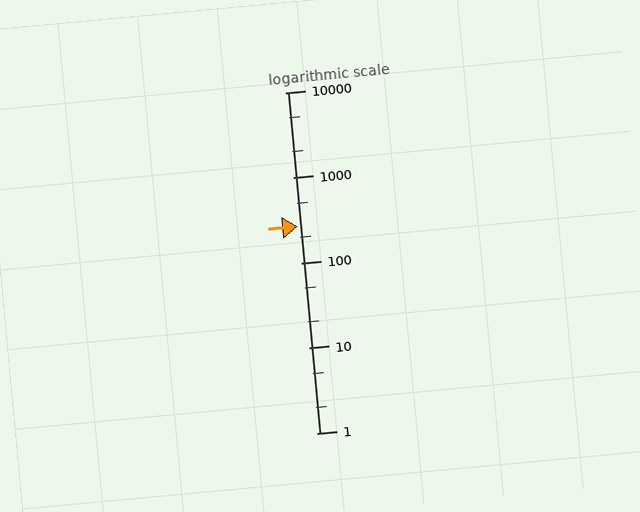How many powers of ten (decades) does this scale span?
The scale spans 4 decades, from 1 to 10000.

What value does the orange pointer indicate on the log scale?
The pointer indicates approximately 270.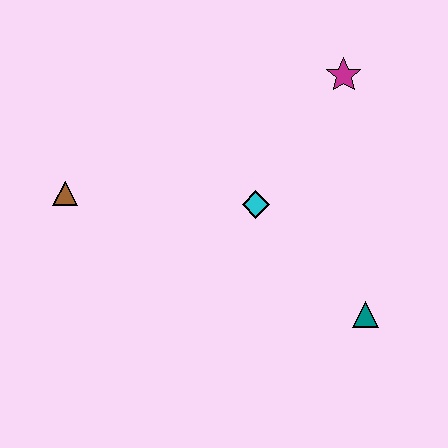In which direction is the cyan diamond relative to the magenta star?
The cyan diamond is below the magenta star.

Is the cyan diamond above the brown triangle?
No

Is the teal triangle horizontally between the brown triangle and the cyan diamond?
No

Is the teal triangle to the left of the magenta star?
No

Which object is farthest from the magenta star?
The brown triangle is farthest from the magenta star.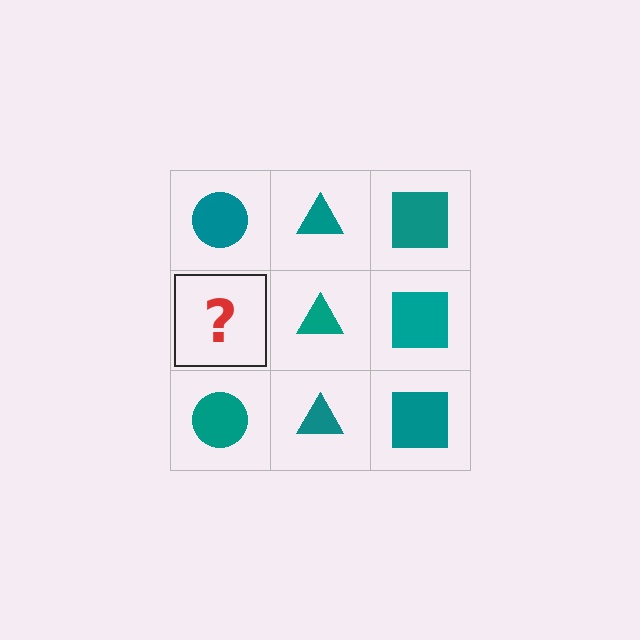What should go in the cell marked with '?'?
The missing cell should contain a teal circle.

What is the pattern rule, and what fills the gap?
The rule is that each column has a consistent shape. The gap should be filled with a teal circle.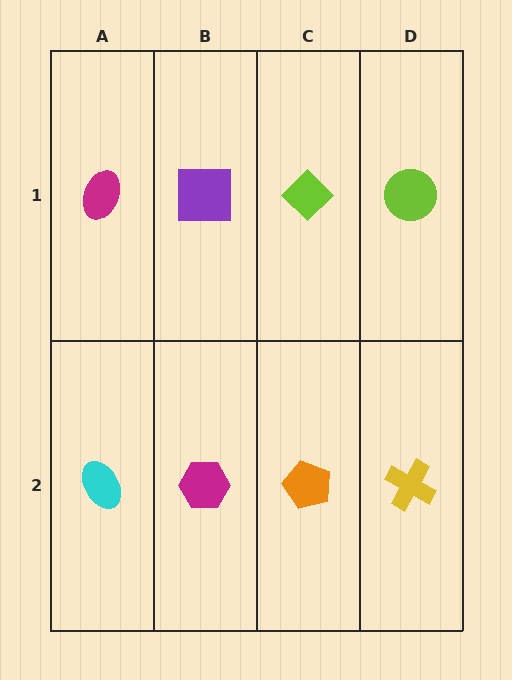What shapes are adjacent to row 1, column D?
A yellow cross (row 2, column D), a lime diamond (row 1, column C).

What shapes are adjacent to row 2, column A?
A magenta ellipse (row 1, column A), a magenta hexagon (row 2, column B).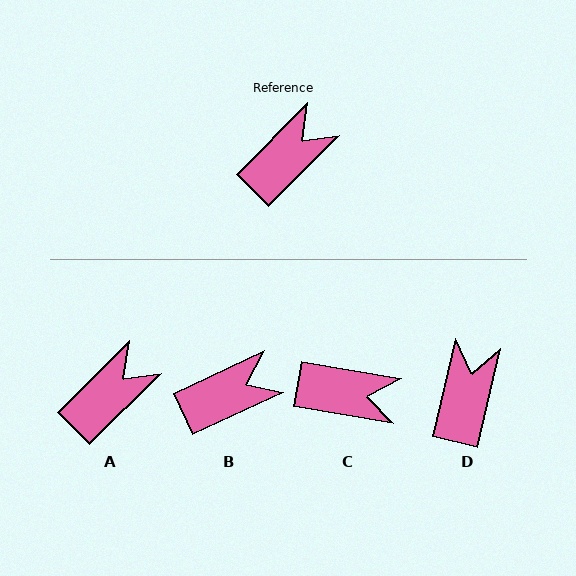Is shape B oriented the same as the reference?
No, it is off by about 20 degrees.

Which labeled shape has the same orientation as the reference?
A.